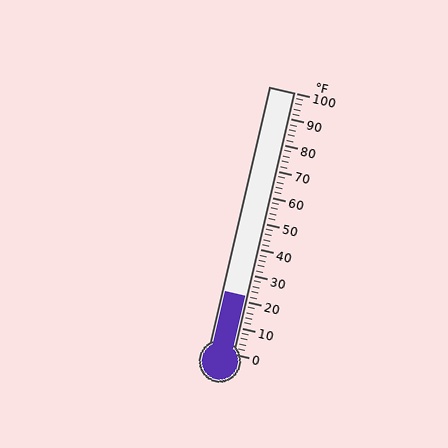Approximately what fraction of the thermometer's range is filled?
The thermometer is filled to approximately 20% of its range.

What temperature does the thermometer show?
The thermometer shows approximately 22°F.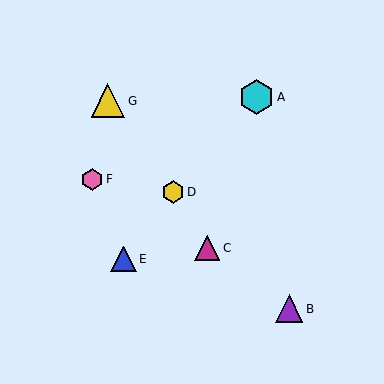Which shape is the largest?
The cyan hexagon (labeled A) is the largest.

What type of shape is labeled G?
Shape G is a yellow triangle.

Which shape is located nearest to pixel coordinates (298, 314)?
The purple triangle (labeled B) at (289, 309) is nearest to that location.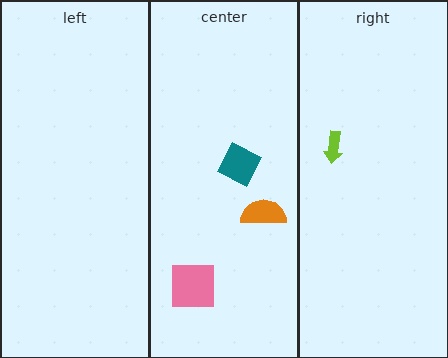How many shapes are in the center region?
3.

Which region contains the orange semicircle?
The center region.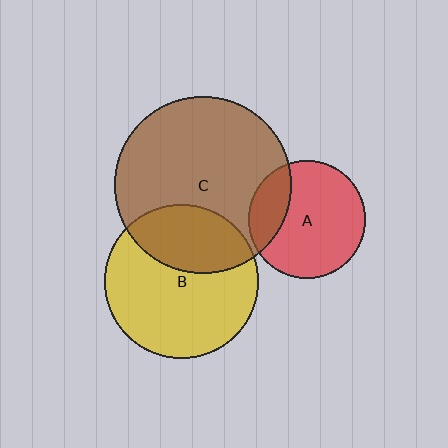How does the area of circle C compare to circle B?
Approximately 1.3 times.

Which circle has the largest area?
Circle C (brown).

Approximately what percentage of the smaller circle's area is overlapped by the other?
Approximately 35%.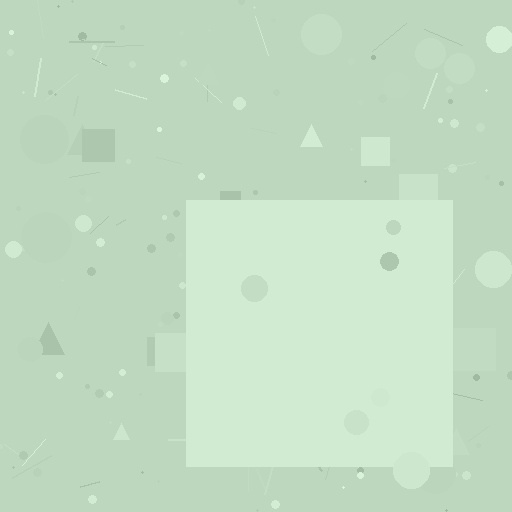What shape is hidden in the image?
A square is hidden in the image.